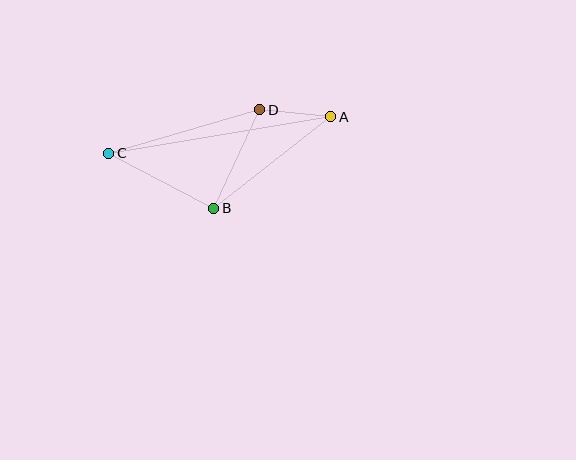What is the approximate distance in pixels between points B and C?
The distance between B and C is approximately 119 pixels.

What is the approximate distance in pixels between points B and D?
The distance between B and D is approximately 109 pixels.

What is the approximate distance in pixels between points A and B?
The distance between A and B is approximately 149 pixels.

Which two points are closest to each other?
Points A and D are closest to each other.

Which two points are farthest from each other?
Points A and C are farthest from each other.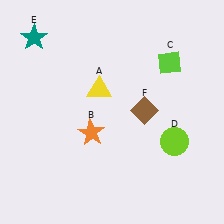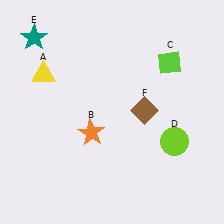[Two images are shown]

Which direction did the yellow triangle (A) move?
The yellow triangle (A) moved left.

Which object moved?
The yellow triangle (A) moved left.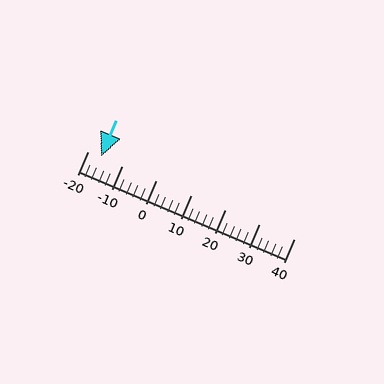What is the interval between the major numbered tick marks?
The major tick marks are spaced 10 units apart.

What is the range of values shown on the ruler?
The ruler shows values from -20 to 40.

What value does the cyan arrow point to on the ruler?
The cyan arrow points to approximately -16.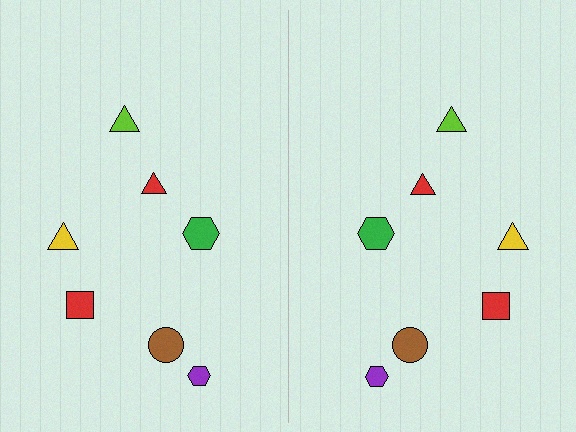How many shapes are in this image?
There are 14 shapes in this image.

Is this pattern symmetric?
Yes, this pattern has bilateral (reflection) symmetry.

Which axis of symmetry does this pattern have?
The pattern has a vertical axis of symmetry running through the center of the image.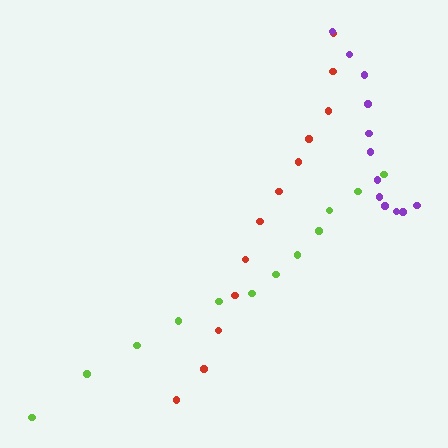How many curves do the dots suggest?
There are 3 distinct paths.